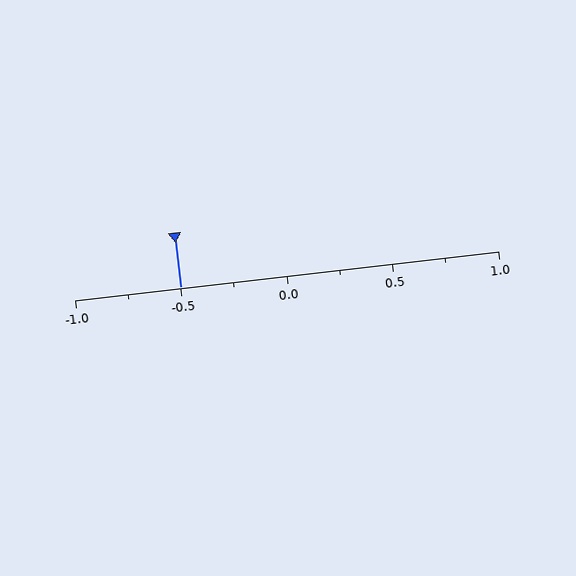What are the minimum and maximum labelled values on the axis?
The axis runs from -1.0 to 1.0.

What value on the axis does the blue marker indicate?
The marker indicates approximately -0.5.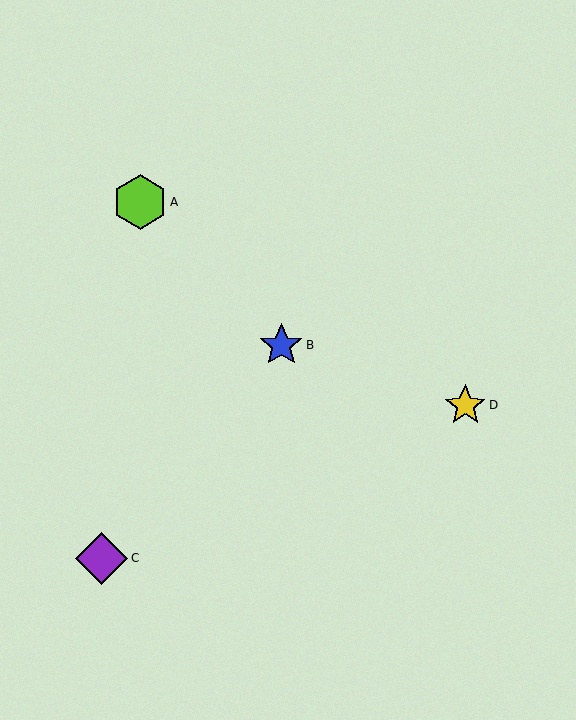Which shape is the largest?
The lime hexagon (labeled A) is the largest.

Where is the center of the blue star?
The center of the blue star is at (281, 345).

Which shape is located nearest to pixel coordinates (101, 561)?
The purple diamond (labeled C) at (102, 558) is nearest to that location.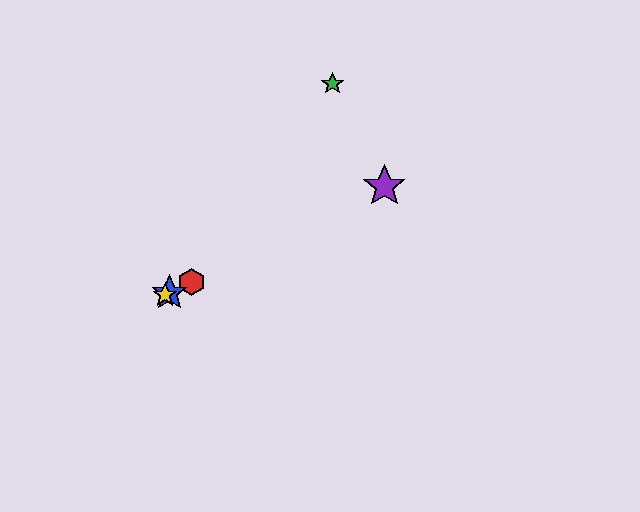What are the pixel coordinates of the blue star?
The blue star is at (169, 293).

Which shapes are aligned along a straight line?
The red hexagon, the blue star, the yellow star, the purple star are aligned along a straight line.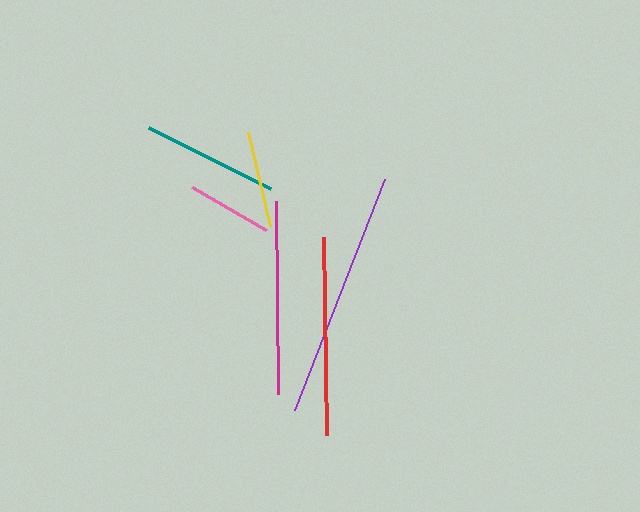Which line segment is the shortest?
The pink line is the shortest at approximately 85 pixels.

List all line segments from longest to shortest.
From longest to shortest: purple, red, magenta, teal, yellow, pink.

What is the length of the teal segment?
The teal segment is approximately 136 pixels long.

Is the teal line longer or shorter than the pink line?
The teal line is longer than the pink line.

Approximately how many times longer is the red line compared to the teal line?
The red line is approximately 1.5 times the length of the teal line.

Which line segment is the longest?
The purple line is the longest at approximately 248 pixels.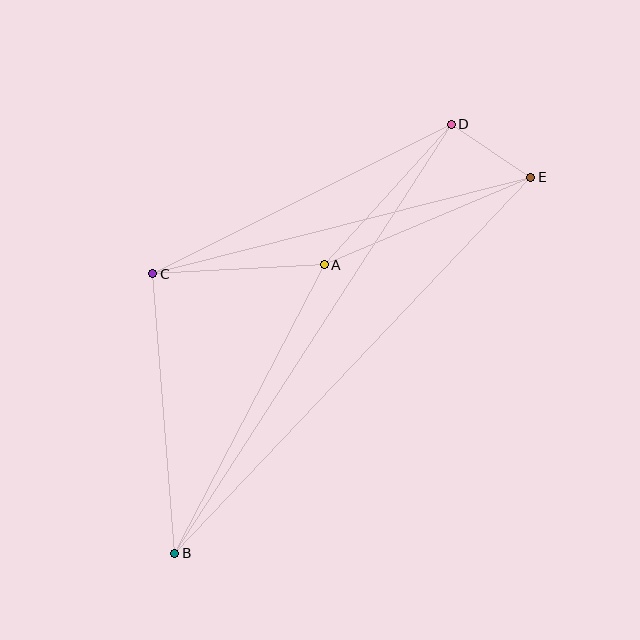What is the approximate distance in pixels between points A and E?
The distance between A and E is approximately 224 pixels.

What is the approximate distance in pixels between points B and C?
The distance between B and C is approximately 281 pixels.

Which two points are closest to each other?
Points D and E are closest to each other.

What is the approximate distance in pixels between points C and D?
The distance between C and D is approximately 334 pixels.